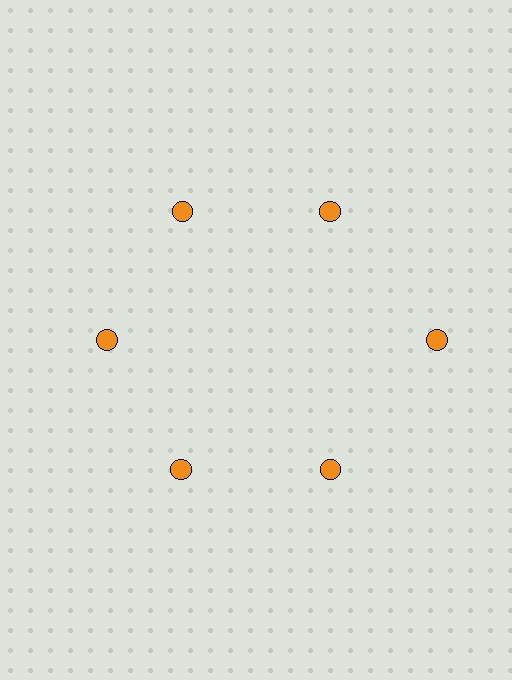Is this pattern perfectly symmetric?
No. The 6 orange circles are arranged in a ring, but one element near the 3 o'clock position is pushed outward from the center, breaking the 6-fold rotational symmetry.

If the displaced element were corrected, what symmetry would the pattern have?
It would have 6-fold rotational symmetry — the pattern would map onto itself every 60 degrees.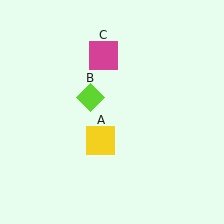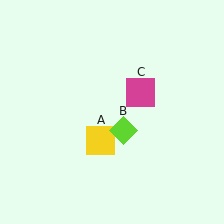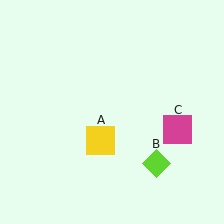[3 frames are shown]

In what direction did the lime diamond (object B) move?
The lime diamond (object B) moved down and to the right.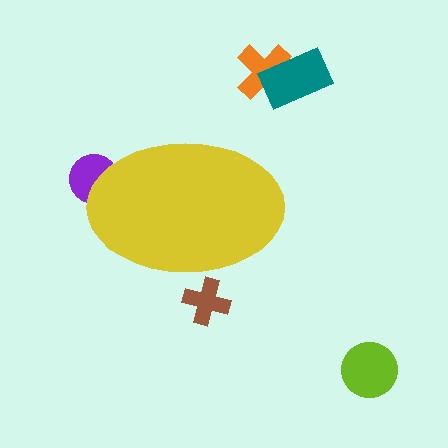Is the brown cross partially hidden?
Yes, the brown cross is partially hidden behind the yellow ellipse.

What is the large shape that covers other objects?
A yellow ellipse.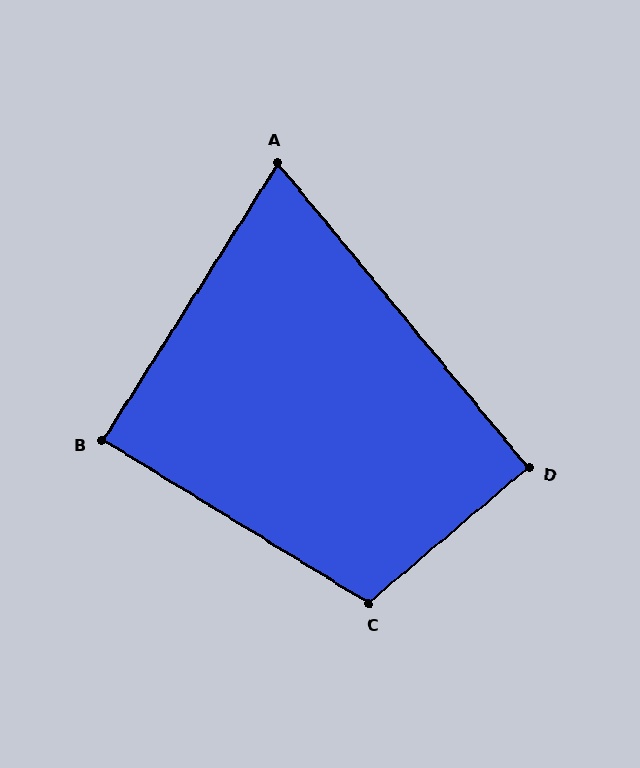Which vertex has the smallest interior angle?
A, at approximately 72 degrees.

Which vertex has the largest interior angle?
C, at approximately 108 degrees.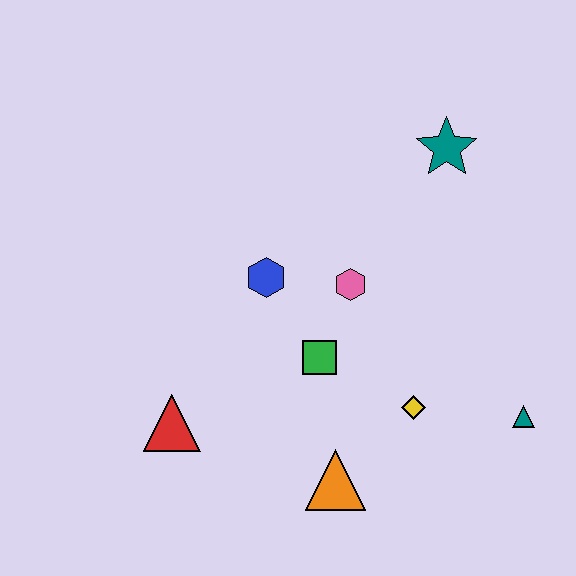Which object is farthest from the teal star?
The red triangle is farthest from the teal star.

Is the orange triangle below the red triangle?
Yes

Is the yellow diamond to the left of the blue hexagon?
No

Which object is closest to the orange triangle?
The yellow diamond is closest to the orange triangle.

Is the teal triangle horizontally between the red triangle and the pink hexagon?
No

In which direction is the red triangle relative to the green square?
The red triangle is to the left of the green square.